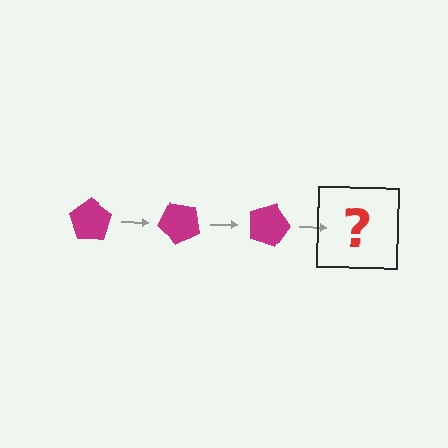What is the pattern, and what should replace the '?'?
The pattern is that the pentagon rotates 45 degrees each step. The '?' should be a magenta pentagon rotated 135 degrees.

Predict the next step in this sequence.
The next step is a magenta pentagon rotated 135 degrees.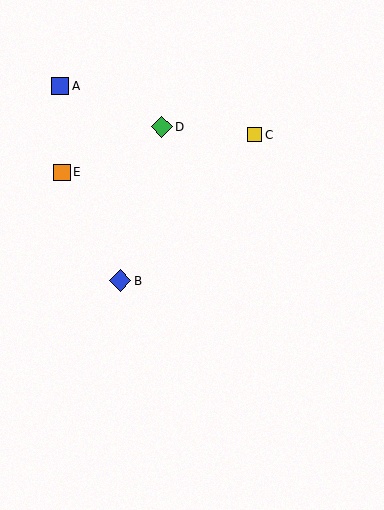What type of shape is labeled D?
Shape D is a green diamond.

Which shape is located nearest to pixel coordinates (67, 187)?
The orange square (labeled E) at (62, 172) is nearest to that location.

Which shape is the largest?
The blue diamond (labeled B) is the largest.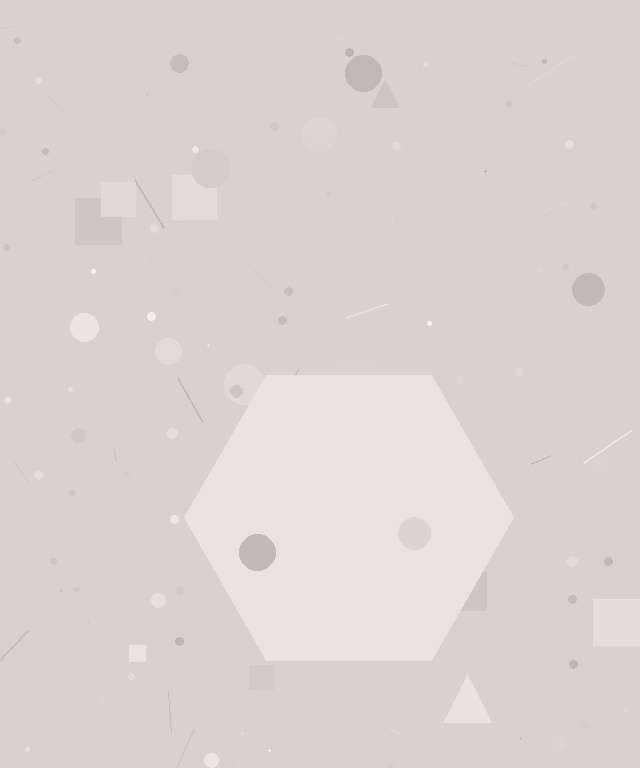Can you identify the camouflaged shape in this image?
The camouflaged shape is a hexagon.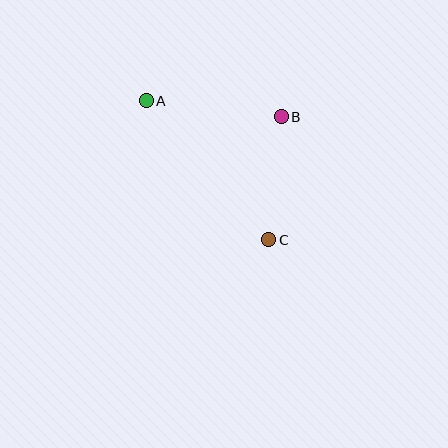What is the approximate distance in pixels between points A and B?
The distance between A and B is approximately 136 pixels.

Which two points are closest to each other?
Points B and C are closest to each other.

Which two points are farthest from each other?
Points A and C are farthest from each other.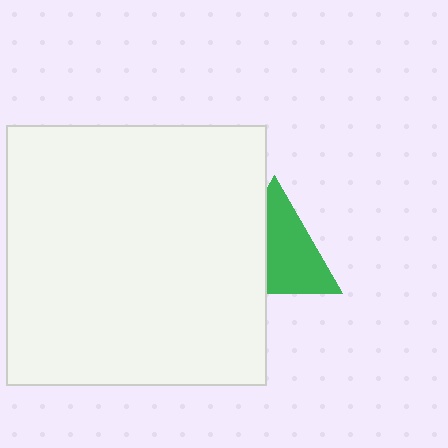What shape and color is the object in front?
The object in front is a white square.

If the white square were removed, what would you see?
You would see the complete green triangle.